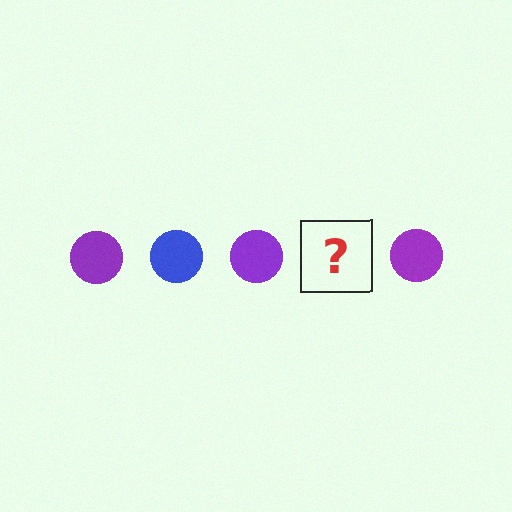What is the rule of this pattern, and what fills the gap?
The rule is that the pattern cycles through purple, blue circles. The gap should be filled with a blue circle.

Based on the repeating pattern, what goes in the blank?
The blank should be a blue circle.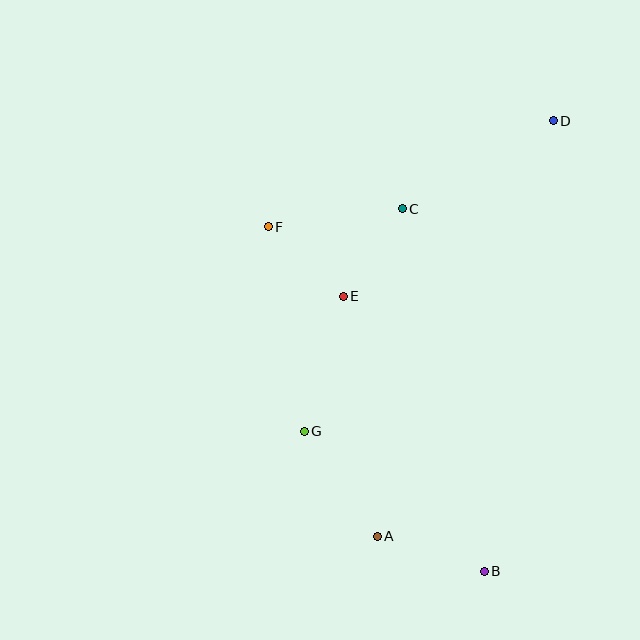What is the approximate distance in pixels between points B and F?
The distance between B and F is approximately 406 pixels.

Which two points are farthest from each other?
Points B and D are farthest from each other.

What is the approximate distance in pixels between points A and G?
The distance between A and G is approximately 128 pixels.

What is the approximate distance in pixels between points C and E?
The distance between C and E is approximately 106 pixels.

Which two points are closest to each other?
Points E and F are closest to each other.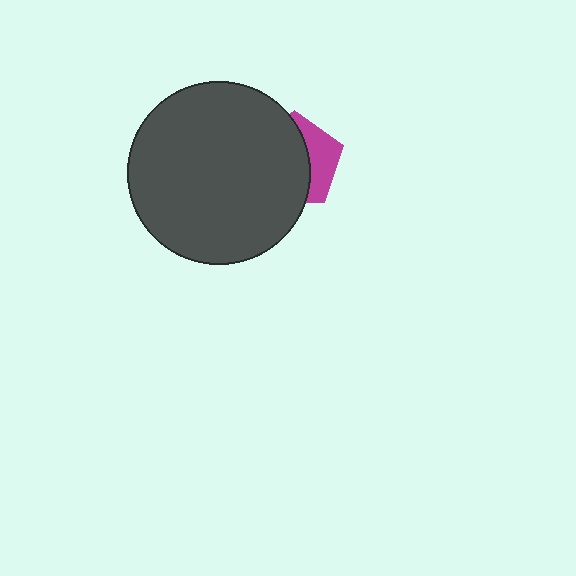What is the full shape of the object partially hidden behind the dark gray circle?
The partially hidden object is a magenta pentagon.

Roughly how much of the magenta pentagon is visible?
A small part of it is visible (roughly 34%).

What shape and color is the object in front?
The object in front is a dark gray circle.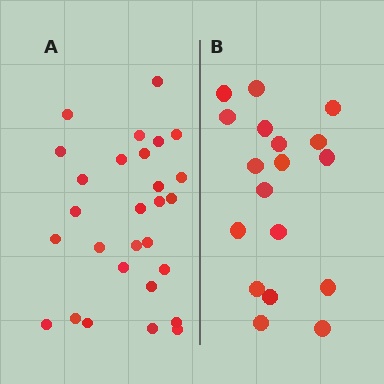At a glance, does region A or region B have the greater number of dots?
Region A (the left region) has more dots.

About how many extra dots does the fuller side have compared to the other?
Region A has roughly 10 or so more dots than region B.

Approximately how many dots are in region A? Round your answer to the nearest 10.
About 30 dots. (The exact count is 28, which rounds to 30.)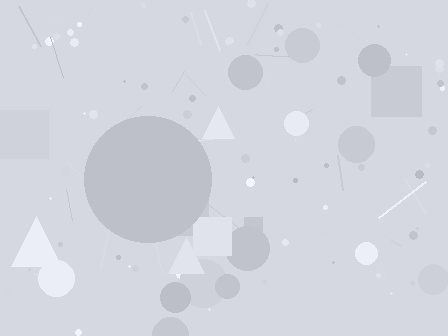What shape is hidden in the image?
A circle is hidden in the image.